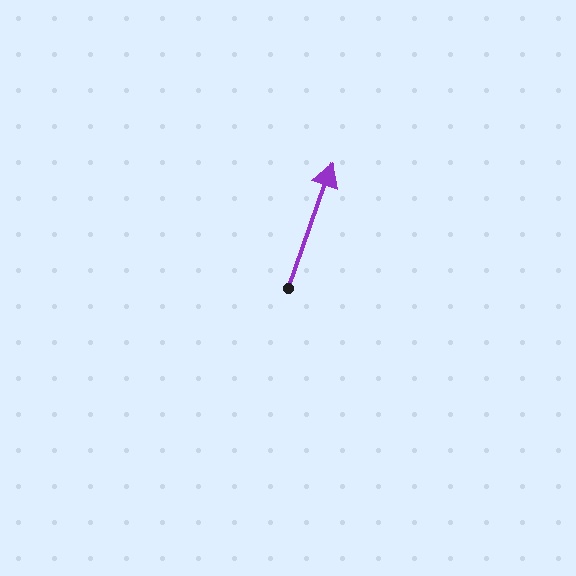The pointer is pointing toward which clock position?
Roughly 1 o'clock.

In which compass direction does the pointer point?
North.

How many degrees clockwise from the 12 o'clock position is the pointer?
Approximately 20 degrees.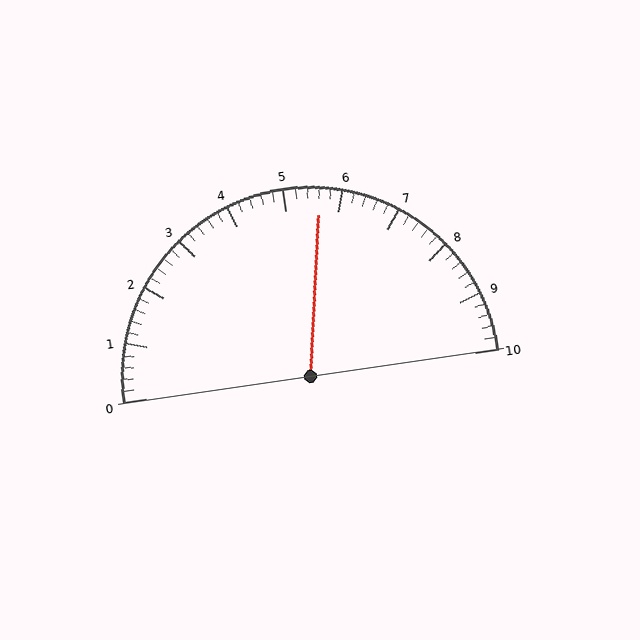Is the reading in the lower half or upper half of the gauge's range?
The reading is in the upper half of the range (0 to 10).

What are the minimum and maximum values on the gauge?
The gauge ranges from 0 to 10.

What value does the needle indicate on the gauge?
The needle indicates approximately 5.6.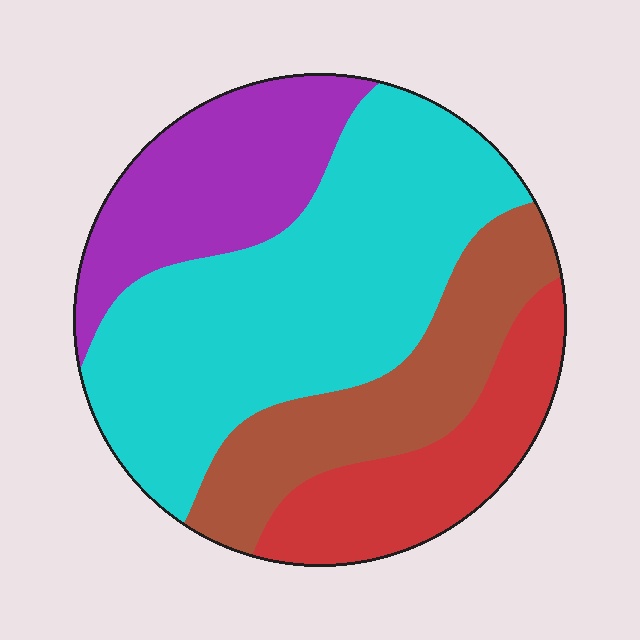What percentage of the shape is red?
Red takes up about one sixth (1/6) of the shape.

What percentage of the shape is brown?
Brown takes up about one fifth (1/5) of the shape.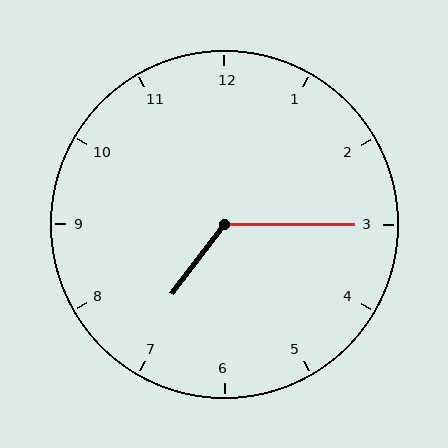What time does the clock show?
7:15.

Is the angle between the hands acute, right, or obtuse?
It is obtuse.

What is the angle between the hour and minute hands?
Approximately 128 degrees.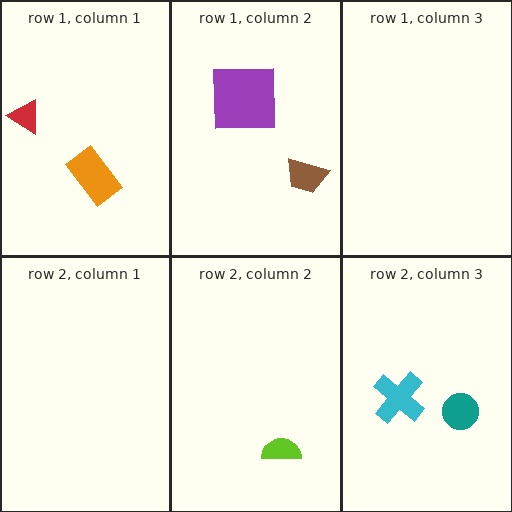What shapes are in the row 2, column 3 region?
The teal circle, the cyan cross.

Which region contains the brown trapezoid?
The row 1, column 2 region.